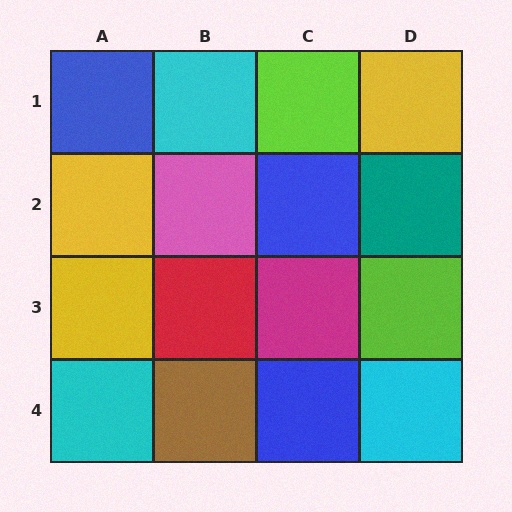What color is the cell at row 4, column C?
Blue.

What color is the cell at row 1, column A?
Blue.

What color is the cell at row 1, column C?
Lime.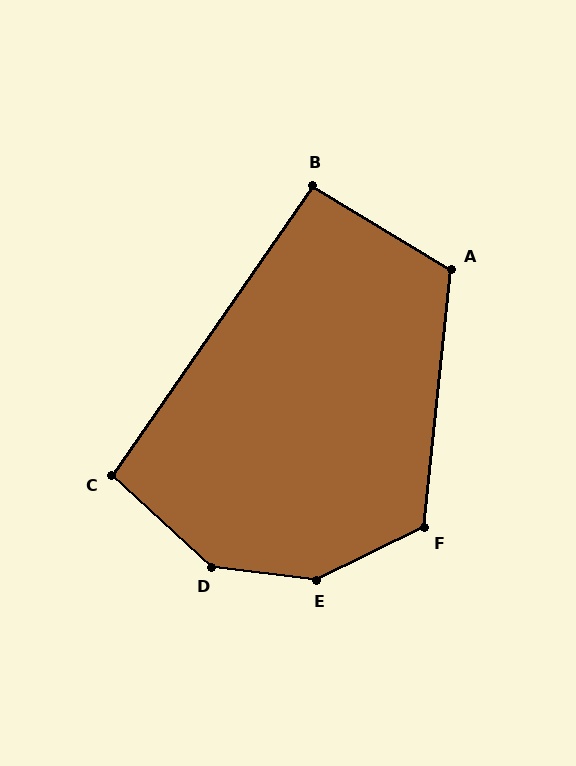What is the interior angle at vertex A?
Approximately 115 degrees (obtuse).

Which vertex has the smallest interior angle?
B, at approximately 94 degrees.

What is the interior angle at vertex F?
Approximately 122 degrees (obtuse).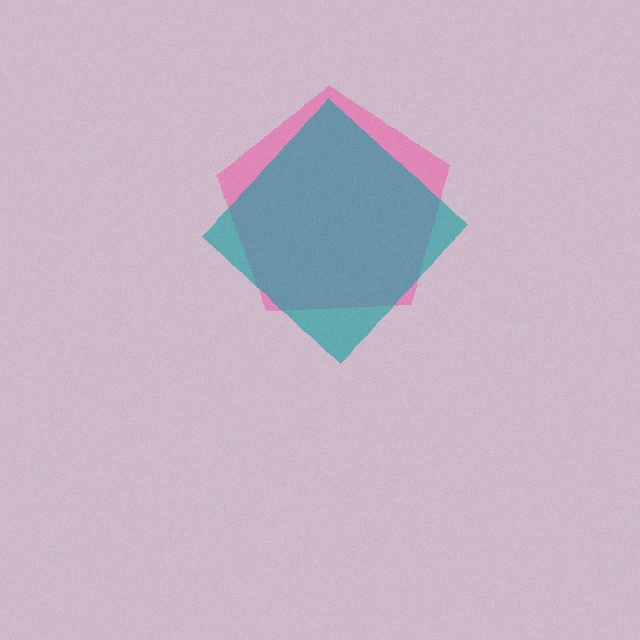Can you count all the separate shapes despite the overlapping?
Yes, there are 2 separate shapes.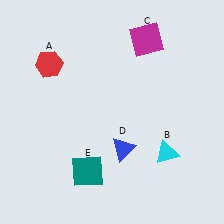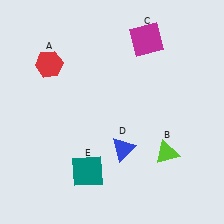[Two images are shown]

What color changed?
The triangle (B) changed from cyan in Image 1 to lime in Image 2.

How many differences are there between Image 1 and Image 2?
There is 1 difference between the two images.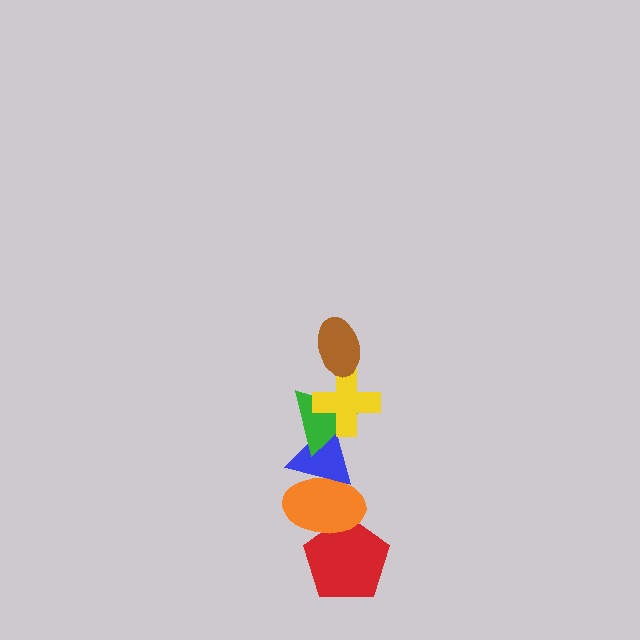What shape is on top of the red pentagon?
The orange ellipse is on top of the red pentagon.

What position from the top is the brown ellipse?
The brown ellipse is 1st from the top.